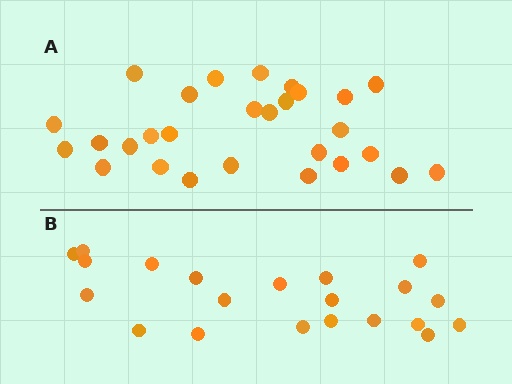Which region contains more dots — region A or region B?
Region A (the top region) has more dots.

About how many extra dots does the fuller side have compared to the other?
Region A has roughly 8 or so more dots than region B.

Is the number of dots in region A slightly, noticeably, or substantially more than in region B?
Region A has noticeably more, but not dramatically so. The ratio is roughly 1.3 to 1.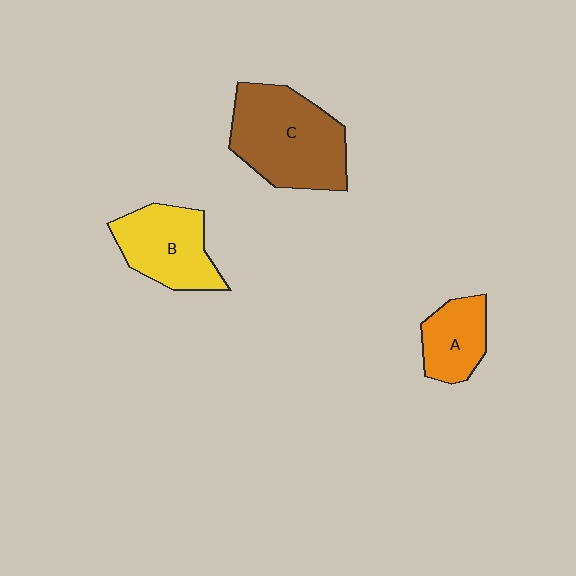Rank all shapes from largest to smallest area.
From largest to smallest: C (brown), B (yellow), A (orange).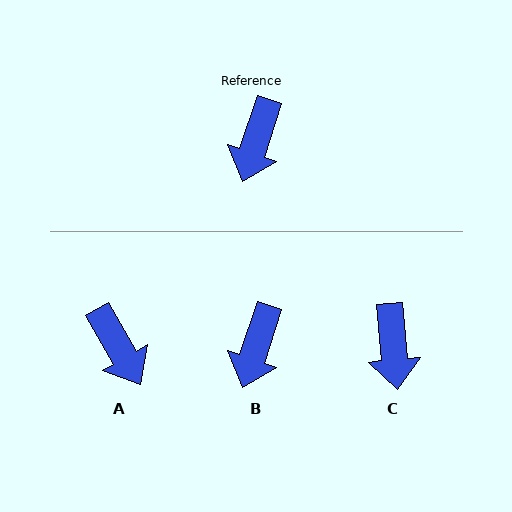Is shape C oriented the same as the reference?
No, it is off by about 24 degrees.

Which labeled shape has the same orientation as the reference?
B.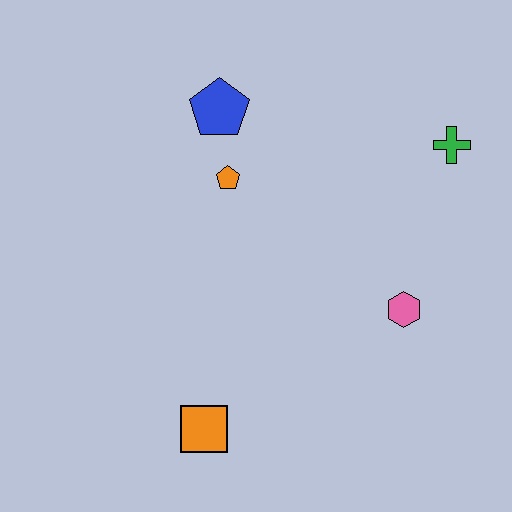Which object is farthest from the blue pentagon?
The orange square is farthest from the blue pentagon.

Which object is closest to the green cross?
The pink hexagon is closest to the green cross.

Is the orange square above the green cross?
No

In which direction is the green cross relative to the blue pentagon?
The green cross is to the right of the blue pentagon.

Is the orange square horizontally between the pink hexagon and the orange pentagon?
No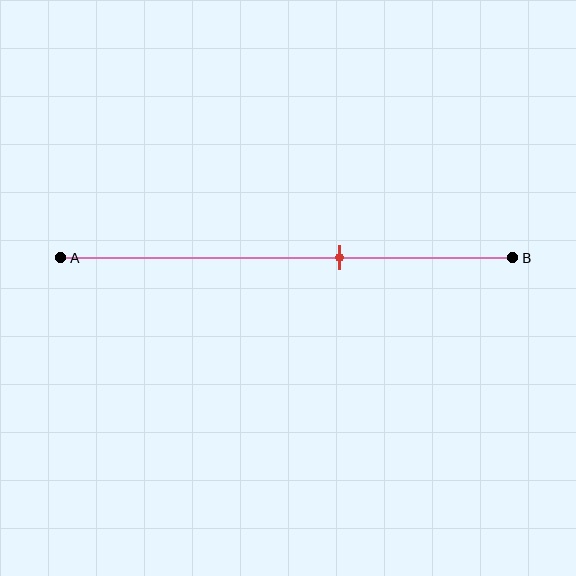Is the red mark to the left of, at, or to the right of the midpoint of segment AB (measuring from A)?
The red mark is to the right of the midpoint of segment AB.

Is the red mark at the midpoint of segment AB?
No, the mark is at about 60% from A, not at the 50% midpoint.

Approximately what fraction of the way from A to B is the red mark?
The red mark is approximately 60% of the way from A to B.